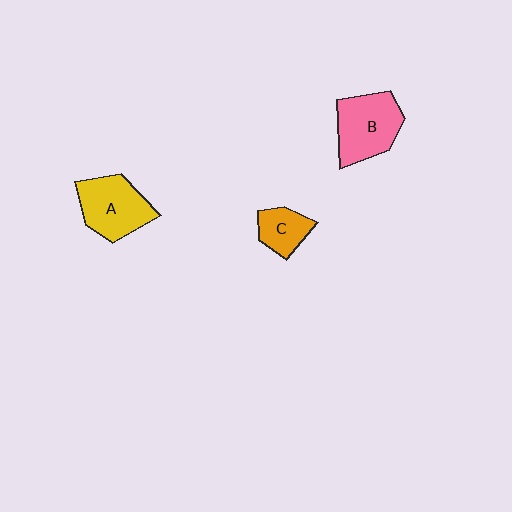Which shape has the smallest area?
Shape C (orange).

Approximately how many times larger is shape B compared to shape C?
Approximately 1.9 times.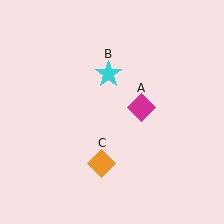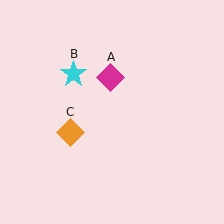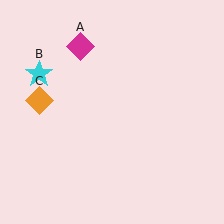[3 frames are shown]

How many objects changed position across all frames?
3 objects changed position: magenta diamond (object A), cyan star (object B), orange diamond (object C).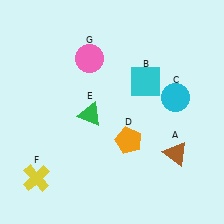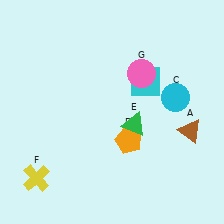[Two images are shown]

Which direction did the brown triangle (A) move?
The brown triangle (A) moved up.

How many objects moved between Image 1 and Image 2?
3 objects moved between the two images.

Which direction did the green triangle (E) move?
The green triangle (E) moved right.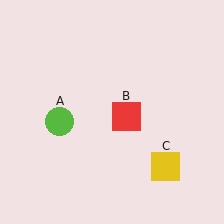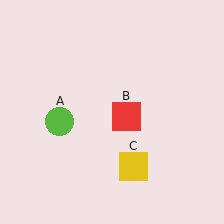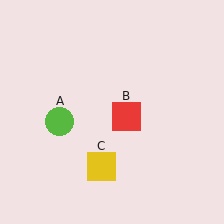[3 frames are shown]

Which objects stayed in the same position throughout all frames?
Lime circle (object A) and red square (object B) remained stationary.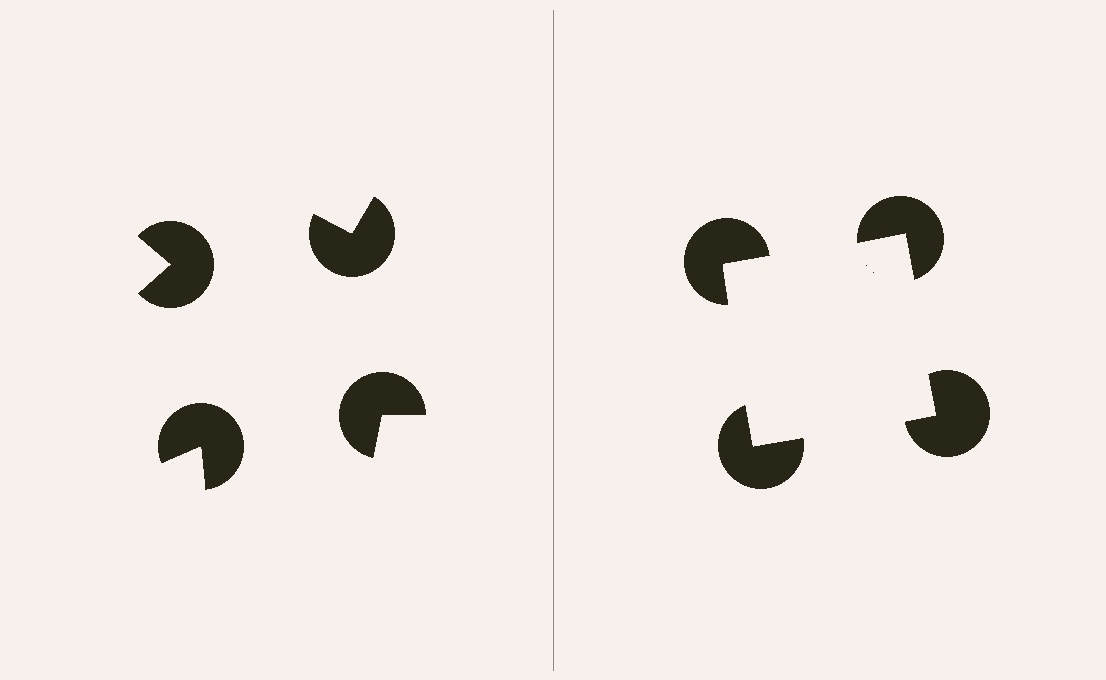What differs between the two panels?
The pac-man discs are positioned identically on both sides; only the wedge orientations differ. On the right they align to a square; on the left they are misaligned.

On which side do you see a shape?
An illusory square appears on the right side. On the left side the wedge cuts are rotated, so no coherent shape forms.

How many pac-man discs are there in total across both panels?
8 — 4 on each side.